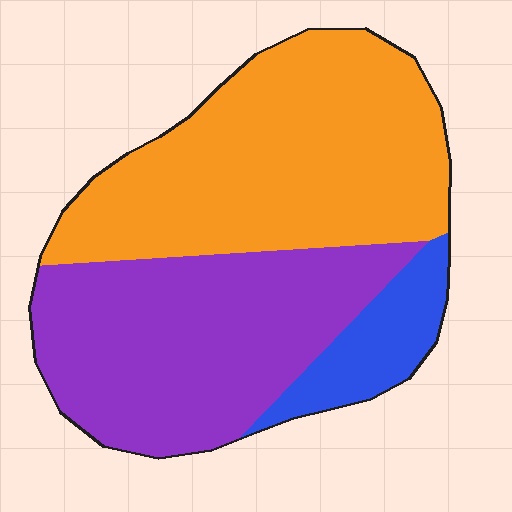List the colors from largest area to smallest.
From largest to smallest: orange, purple, blue.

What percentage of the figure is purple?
Purple covers around 40% of the figure.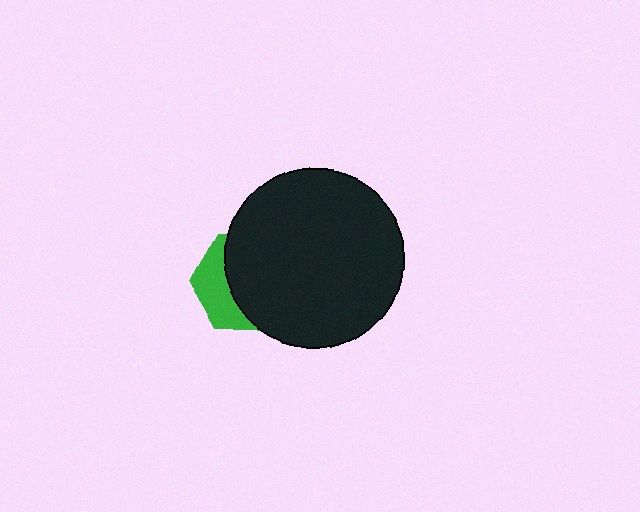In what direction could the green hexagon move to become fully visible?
The green hexagon could move left. That would shift it out from behind the black circle entirely.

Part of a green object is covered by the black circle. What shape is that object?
It is a hexagon.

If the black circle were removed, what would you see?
You would see the complete green hexagon.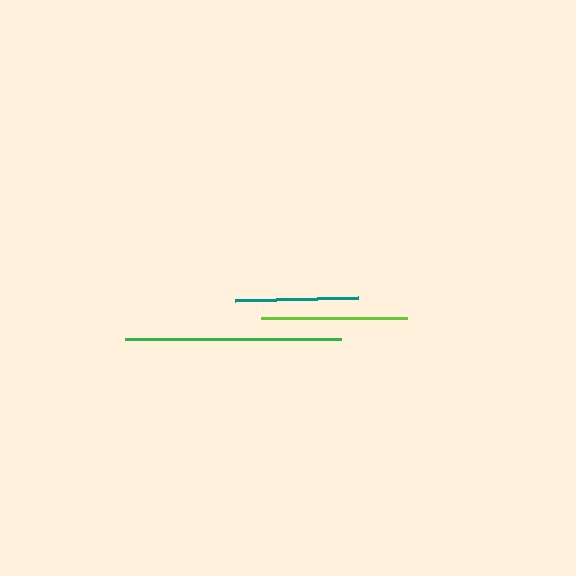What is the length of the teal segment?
The teal segment is approximately 123 pixels long.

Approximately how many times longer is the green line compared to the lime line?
The green line is approximately 1.5 times the length of the lime line.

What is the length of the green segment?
The green segment is approximately 216 pixels long.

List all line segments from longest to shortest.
From longest to shortest: green, lime, teal.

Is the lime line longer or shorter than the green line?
The green line is longer than the lime line.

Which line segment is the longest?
The green line is the longest at approximately 216 pixels.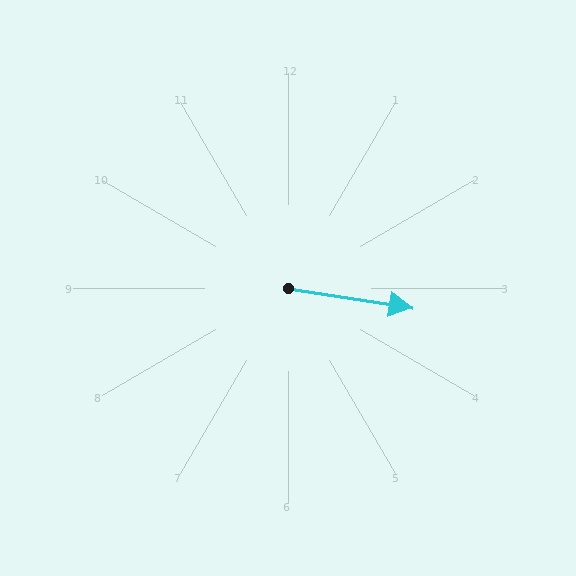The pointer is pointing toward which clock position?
Roughly 3 o'clock.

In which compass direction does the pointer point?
East.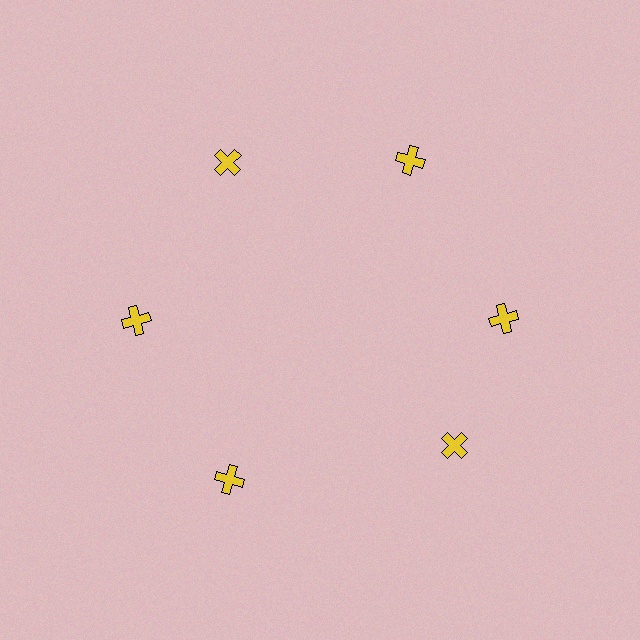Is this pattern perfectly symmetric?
No. The 6 yellow crosses are arranged in a ring, but one element near the 5 o'clock position is rotated out of alignment along the ring, breaking the 6-fold rotational symmetry.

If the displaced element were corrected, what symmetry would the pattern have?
It would have 6-fold rotational symmetry — the pattern would map onto itself every 60 degrees.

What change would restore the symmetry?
The symmetry would be restored by rotating it back into even spacing with its neighbors so that all 6 crosses sit at equal angles and equal distance from the center.